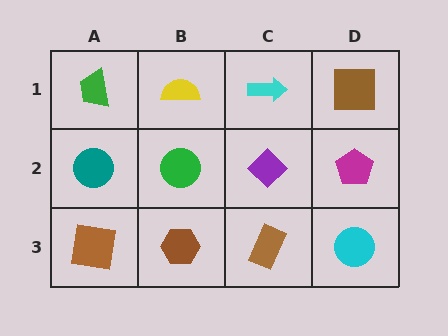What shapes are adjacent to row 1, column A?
A teal circle (row 2, column A), a yellow semicircle (row 1, column B).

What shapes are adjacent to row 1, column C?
A purple diamond (row 2, column C), a yellow semicircle (row 1, column B), a brown square (row 1, column D).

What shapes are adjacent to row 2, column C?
A cyan arrow (row 1, column C), a brown rectangle (row 3, column C), a green circle (row 2, column B), a magenta pentagon (row 2, column D).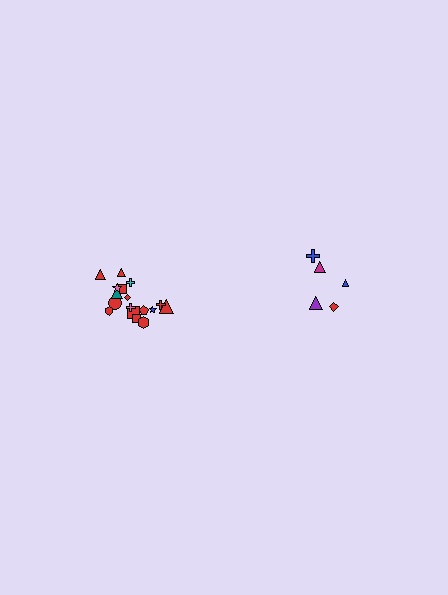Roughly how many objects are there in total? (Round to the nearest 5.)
Roughly 25 objects in total.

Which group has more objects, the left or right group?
The left group.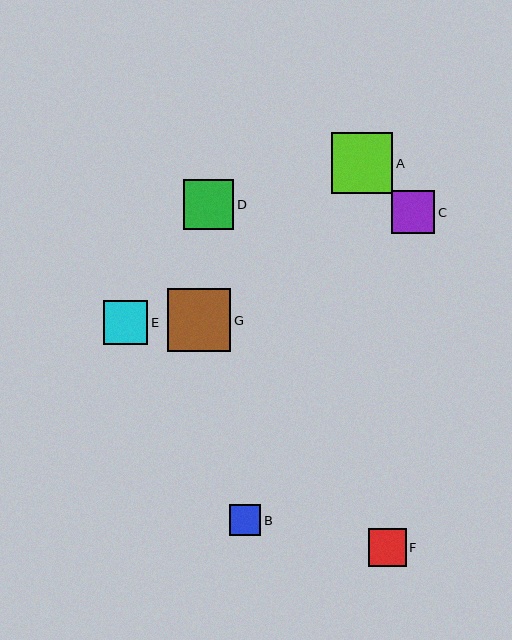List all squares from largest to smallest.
From largest to smallest: G, A, D, E, C, F, B.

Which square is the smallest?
Square B is the smallest with a size of approximately 31 pixels.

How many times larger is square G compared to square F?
Square G is approximately 1.7 times the size of square F.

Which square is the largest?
Square G is the largest with a size of approximately 63 pixels.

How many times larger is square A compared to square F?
Square A is approximately 1.6 times the size of square F.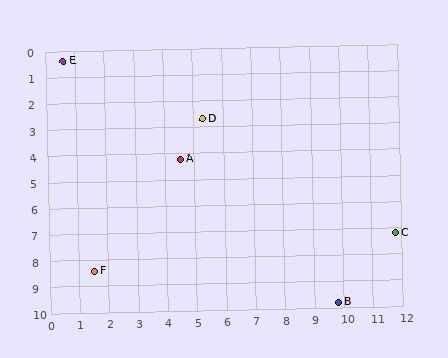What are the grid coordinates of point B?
Point B is at approximately (9.8, 9.8).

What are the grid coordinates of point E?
Point E is at approximately (0.6, 0.4).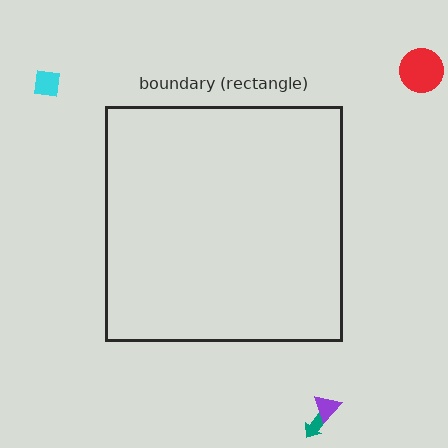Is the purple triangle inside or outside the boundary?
Outside.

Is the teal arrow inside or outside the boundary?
Outside.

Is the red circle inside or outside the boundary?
Outside.